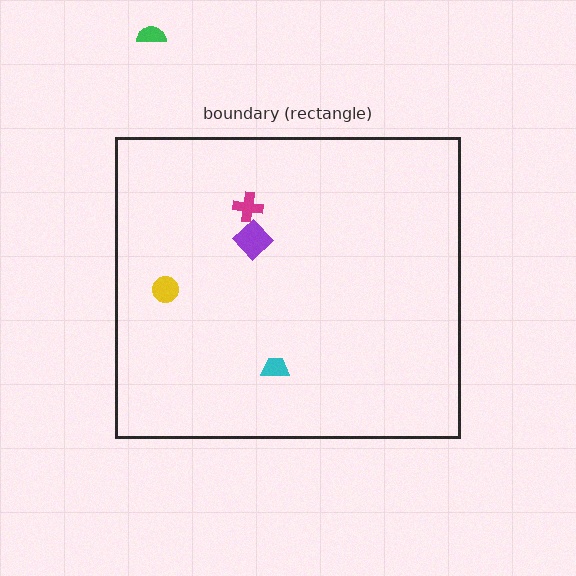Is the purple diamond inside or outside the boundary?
Inside.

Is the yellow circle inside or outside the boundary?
Inside.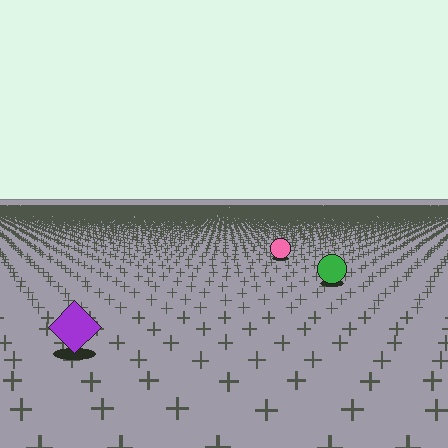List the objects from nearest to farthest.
From nearest to farthest: the purple diamond, the green circle, the pink circle.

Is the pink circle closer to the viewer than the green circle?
No. The green circle is closer — you can tell from the texture gradient: the ground texture is coarser near it.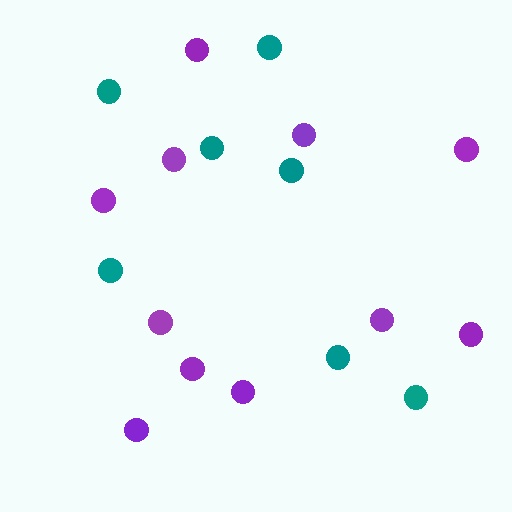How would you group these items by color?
There are 2 groups: one group of teal circles (7) and one group of purple circles (11).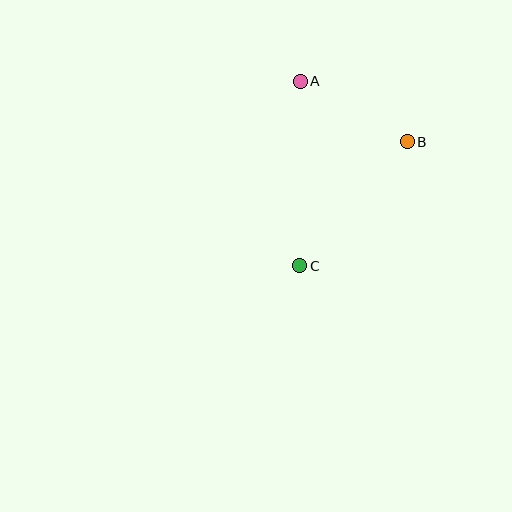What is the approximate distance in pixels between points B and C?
The distance between B and C is approximately 164 pixels.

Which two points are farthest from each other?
Points A and C are farthest from each other.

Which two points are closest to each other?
Points A and B are closest to each other.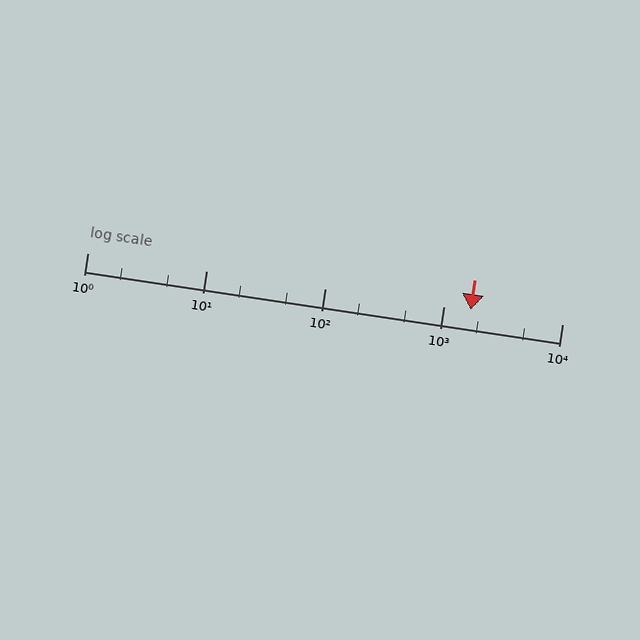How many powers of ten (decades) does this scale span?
The scale spans 4 decades, from 1 to 10000.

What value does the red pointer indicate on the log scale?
The pointer indicates approximately 1700.